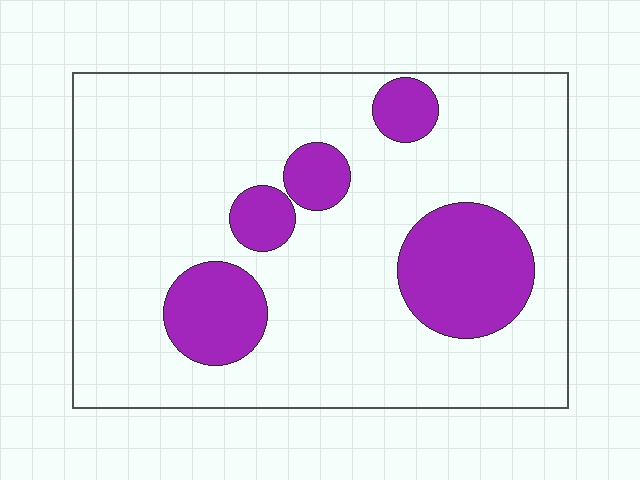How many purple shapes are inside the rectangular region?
5.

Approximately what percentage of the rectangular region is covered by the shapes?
Approximately 20%.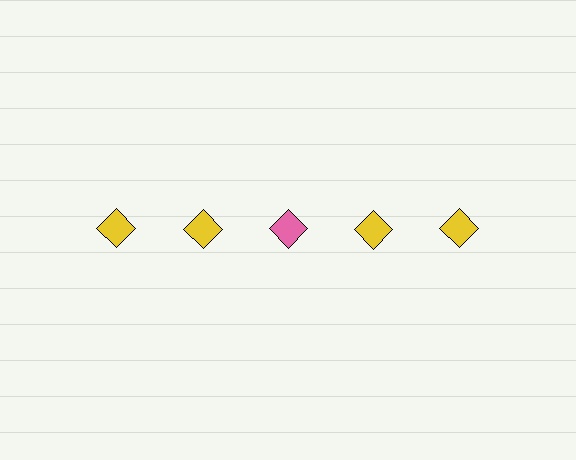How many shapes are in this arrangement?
There are 5 shapes arranged in a grid pattern.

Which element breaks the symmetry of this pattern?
The pink diamond in the top row, center column breaks the symmetry. All other shapes are yellow diamonds.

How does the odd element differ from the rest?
It has a different color: pink instead of yellow.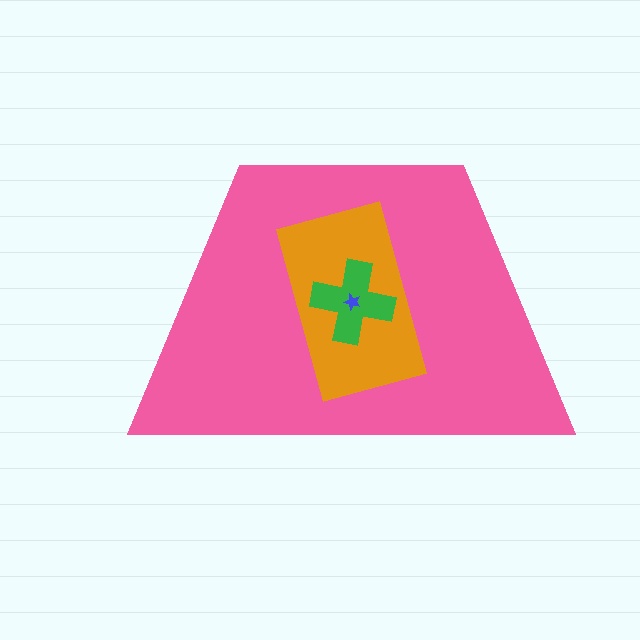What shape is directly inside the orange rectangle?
The green cross.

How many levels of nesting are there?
4.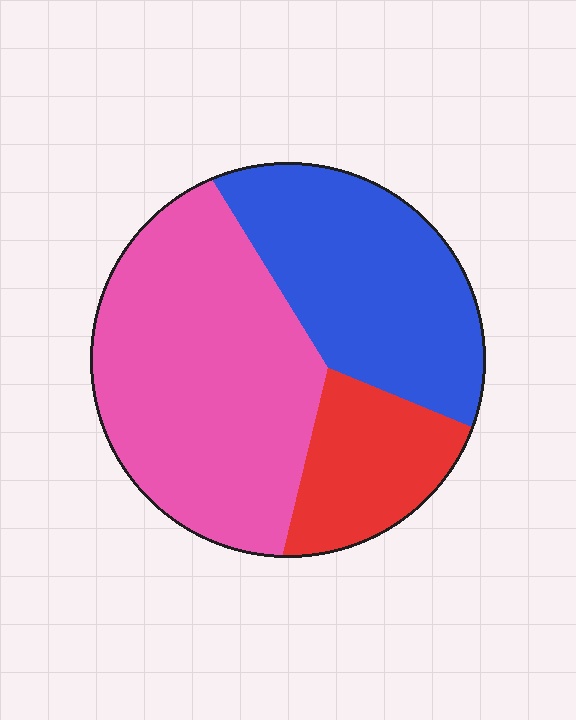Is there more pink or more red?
Pink.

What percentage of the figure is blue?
Blue covers about 35% of the figure.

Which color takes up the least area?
Red, at roughly 15%.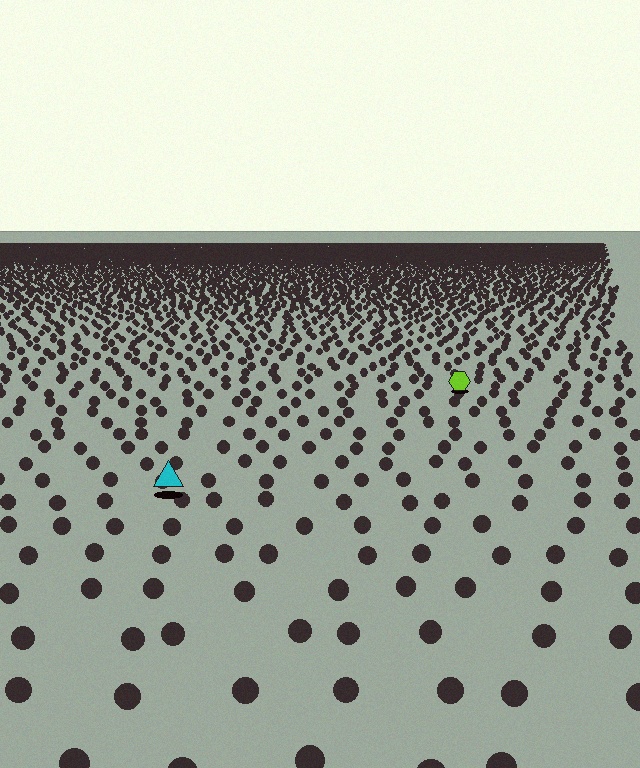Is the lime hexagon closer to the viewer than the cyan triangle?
No. The cyan triangle is closer — you can tell from the texture gradient: the ground texture is coarser near it.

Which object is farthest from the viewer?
The lime hexagon is farthest from the viewer. It appears smaller and the ground texture around it is denser.